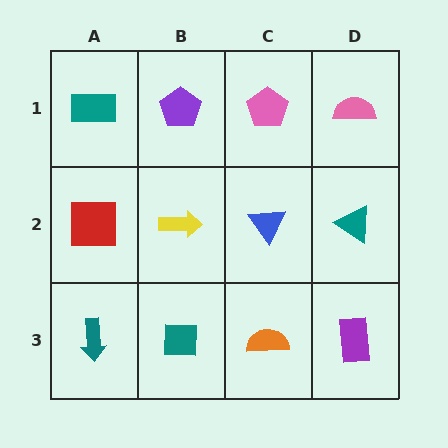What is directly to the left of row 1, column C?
A purple pentagon.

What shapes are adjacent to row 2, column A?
A teal rectangle (row 1, column A), a teal arrow (row 3, column A), a yellow arrow (row 2, column B).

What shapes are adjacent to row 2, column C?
A pink pentagon (row 1, column C), an orange semicircle (row 3, column C), a yellow arrow (row 2, column B), a teal triangle (row 2, column D).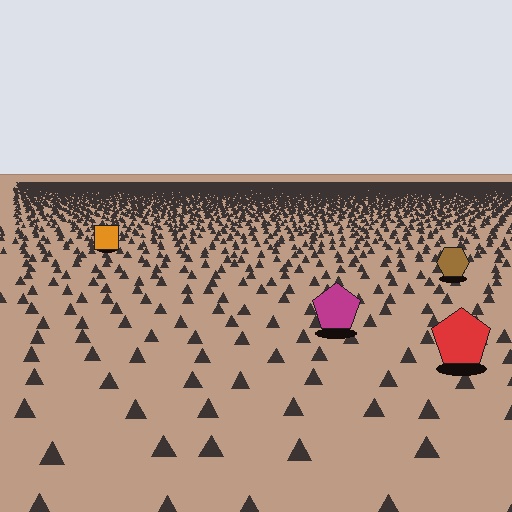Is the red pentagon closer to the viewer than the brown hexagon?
Yes. The red pentagon is closer — you can tell from the texture gradient: the ground texture is coarser near it.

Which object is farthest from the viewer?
The orange square is farthest from the viewer. It appears smaller and the ground texture around it is denser.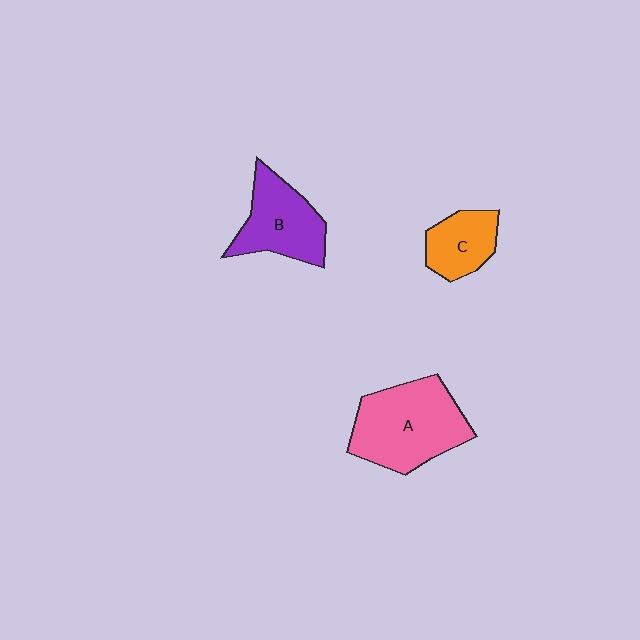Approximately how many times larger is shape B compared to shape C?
Approximately 1.5 times.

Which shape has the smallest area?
Shape C (orange).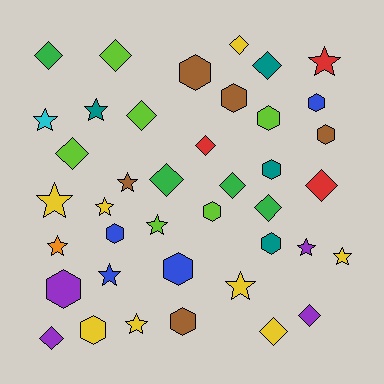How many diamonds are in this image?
There are 14 diamonds.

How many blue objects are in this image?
There are 4 blue objects.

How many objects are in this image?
There are 40 objects.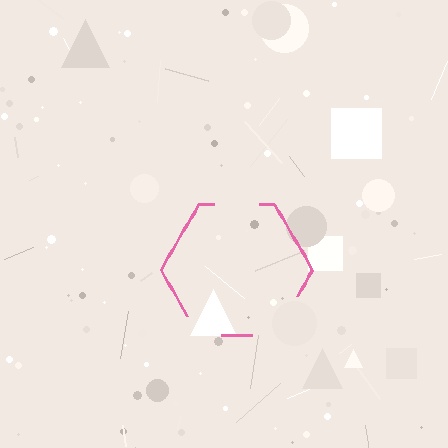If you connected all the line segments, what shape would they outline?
They would outline a hexagon.